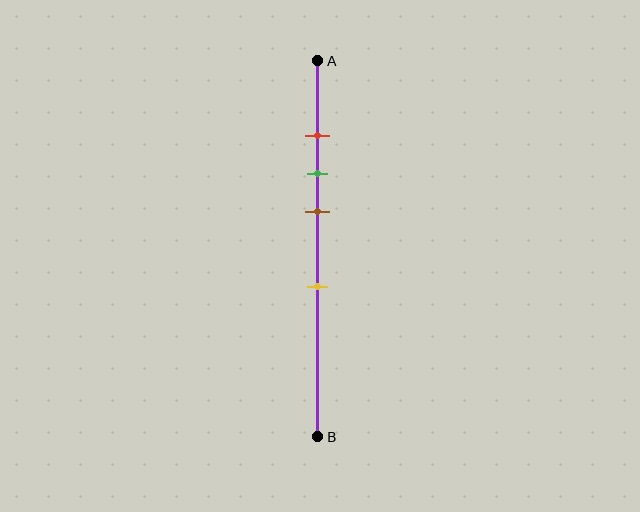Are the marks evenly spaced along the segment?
No, the marks are not evenly spaced.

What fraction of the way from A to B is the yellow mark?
The yellow mark is approximately 60% (0.6) of the way from A to B.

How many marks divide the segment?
There are 4 marks dividing the segment.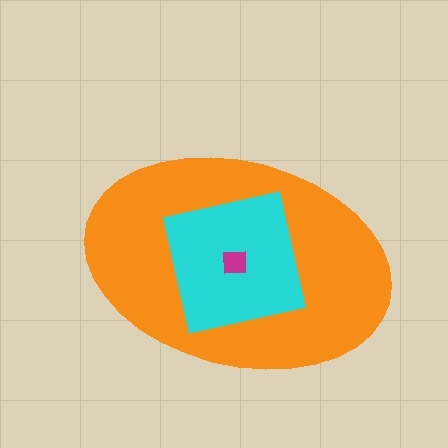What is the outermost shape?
The orange ellipse.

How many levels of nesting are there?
3.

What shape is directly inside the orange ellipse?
The cyan square.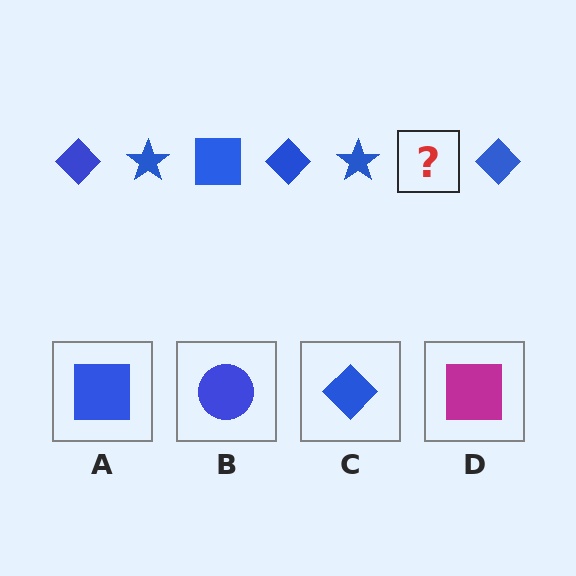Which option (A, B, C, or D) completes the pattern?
A.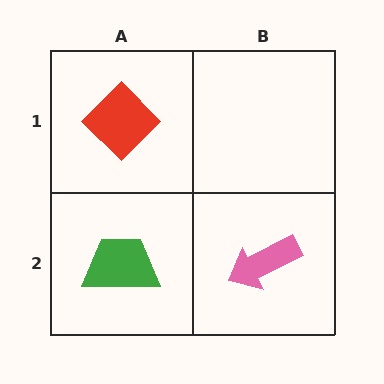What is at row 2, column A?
A green trapezoid.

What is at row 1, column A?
A red diamond.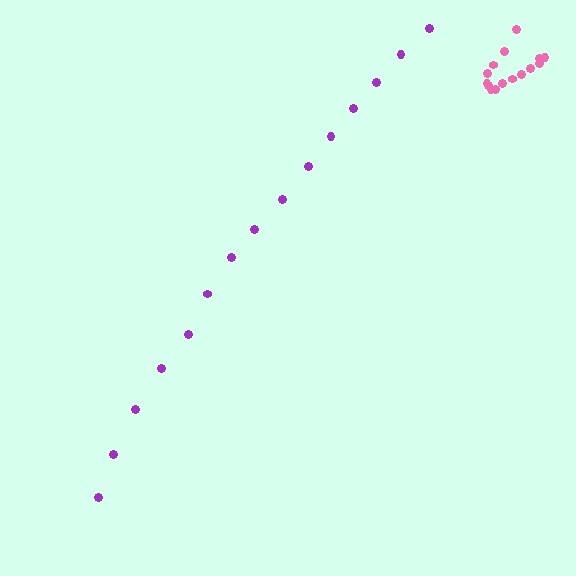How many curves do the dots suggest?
There are 2 distinct paths.